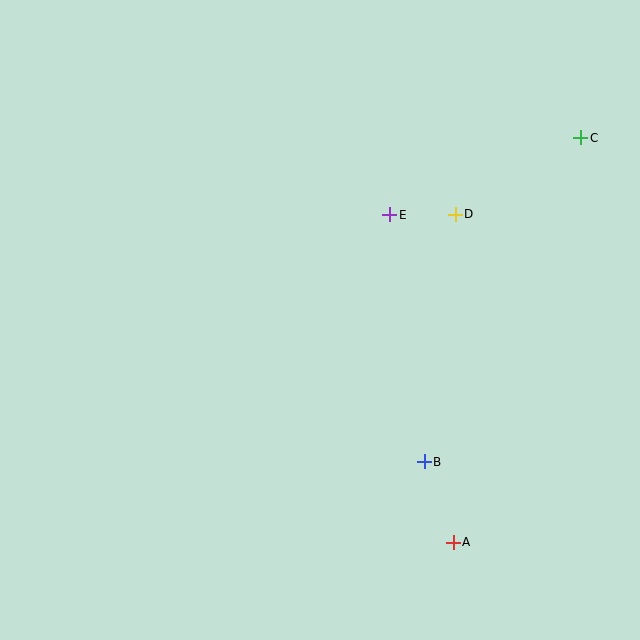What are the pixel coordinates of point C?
Point C is at (581, 138).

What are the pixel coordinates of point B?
Point B is at (424, 462).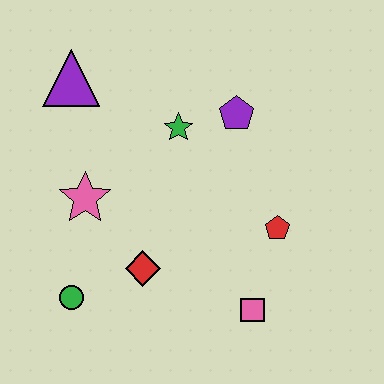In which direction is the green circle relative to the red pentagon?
The green circle is to the left of the red pentagon.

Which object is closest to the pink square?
The red pentagon is closest to the pink square.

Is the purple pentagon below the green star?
No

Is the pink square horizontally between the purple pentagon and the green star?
No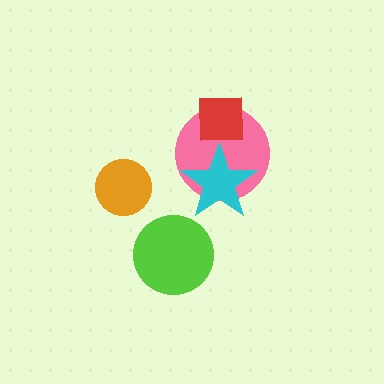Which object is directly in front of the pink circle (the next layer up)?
The red square is directly in front of the pink circle.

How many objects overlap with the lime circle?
0 objects overlap with the lime circle.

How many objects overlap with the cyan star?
1 object overlaps with the cyan star.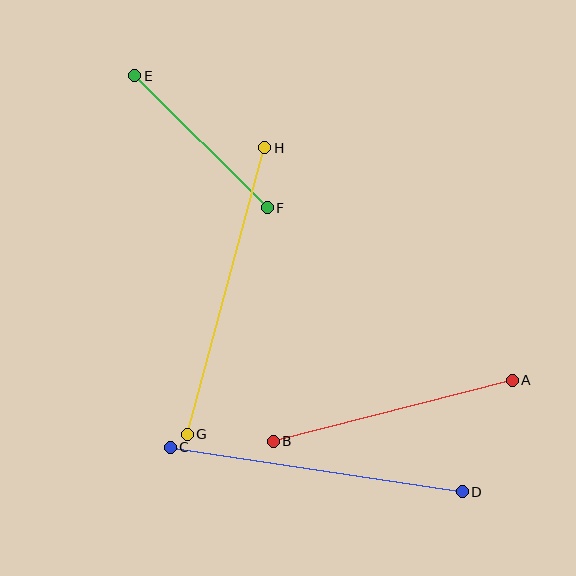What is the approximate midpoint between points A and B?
The midpoint is at approximately (393, 411) pixels.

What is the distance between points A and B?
The distance is approximately 247 pixels.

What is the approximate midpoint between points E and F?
The midpoint is at approximately (201, 142) pixels.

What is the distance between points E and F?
The distance is approximately 187 pixels.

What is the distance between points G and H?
The distance is approximately 297 pixels.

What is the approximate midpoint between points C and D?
The midpoint is at approximately (316, 469) pixels.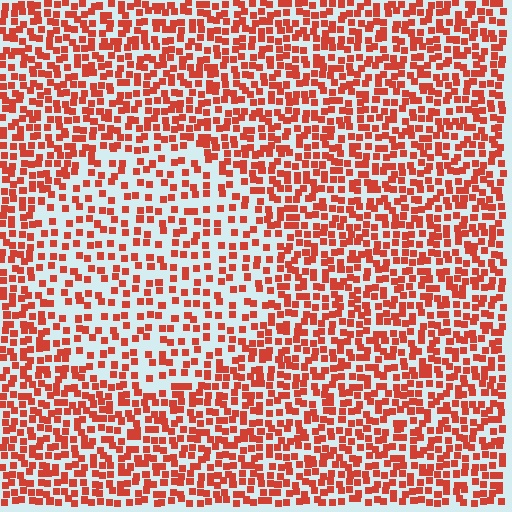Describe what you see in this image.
The image contains small red elements arranged at two different densities. A circle-shaped region is visible where the elements are less densely packed than the surrounding area.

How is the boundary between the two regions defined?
The boundary is defined by a change in element density (approximately 1.8x ratio). All elements are the same color, size, and shape.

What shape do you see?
I see a circle.